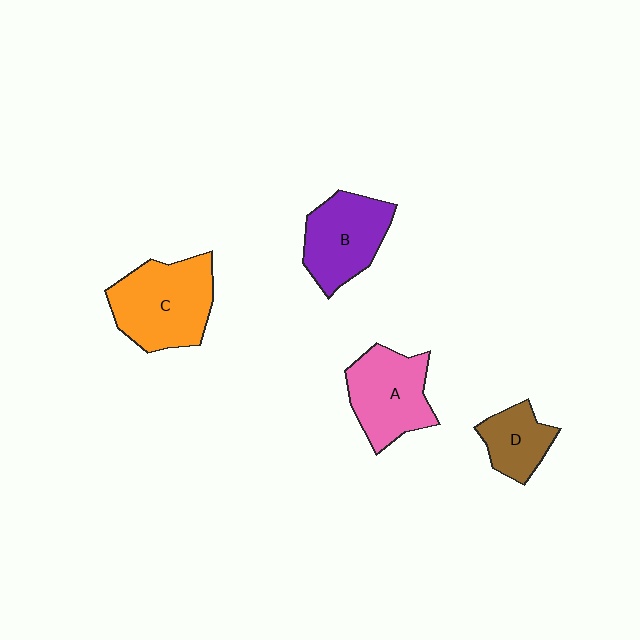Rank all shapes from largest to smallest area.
From largest to smallest: C (orange), A (pink), B (purple), D (brown).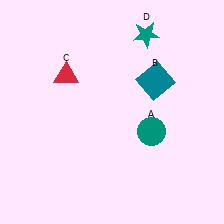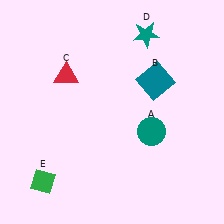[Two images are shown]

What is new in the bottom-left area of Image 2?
A green diamond (E) was added in the bottom-left area of Image 2.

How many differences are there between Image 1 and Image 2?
There is 1 difference between the two images.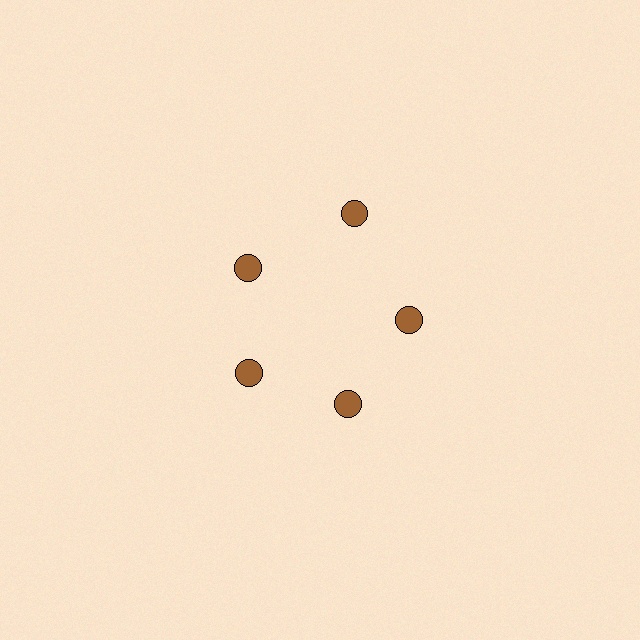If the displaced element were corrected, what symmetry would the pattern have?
It would have 5-fold rotational symmetry — the pattern would map onto itself every 72 degrees.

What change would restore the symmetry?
The symmetry would be restored by moving it inward, back onto the ring so that all 5 circles sit at equal angles and equal distance from the center.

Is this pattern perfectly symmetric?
No. The 5 brown circles are arranged in a ring, but one element near the 1 o'clock position is pushed outward from the center, breaking the 5-fold rotational symmetry.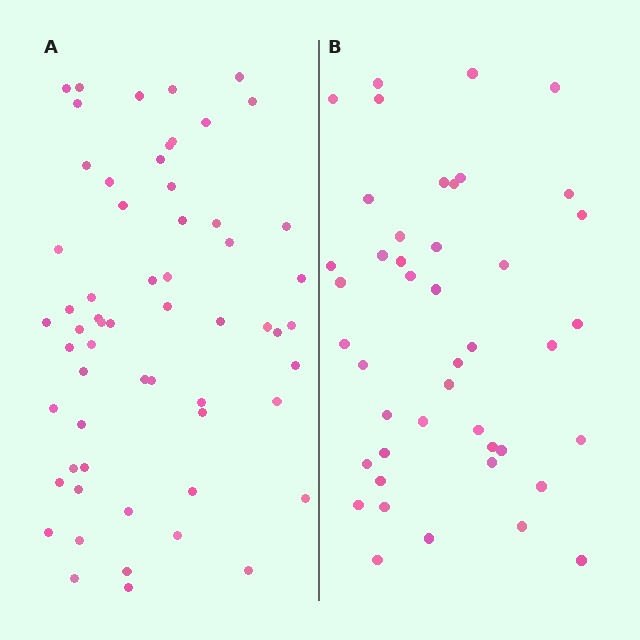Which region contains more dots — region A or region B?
Region A (the left region) has more dots.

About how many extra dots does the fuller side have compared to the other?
Region A has approximately 15 more dots than region B.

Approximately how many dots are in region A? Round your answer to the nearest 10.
About 60 dots.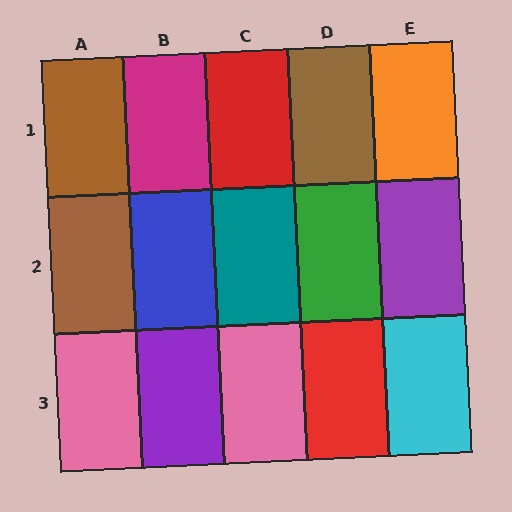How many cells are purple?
2 cells are purple.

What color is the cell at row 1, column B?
Magenta.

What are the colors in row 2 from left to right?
Brown, blue, teal, green, purple.